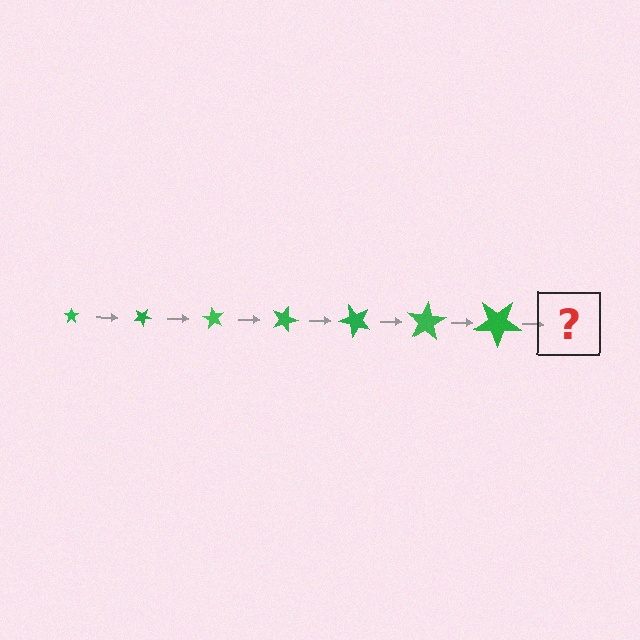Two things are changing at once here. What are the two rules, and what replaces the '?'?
The two rules are that the star grows larger each step and it rotates 30 degrees each step. The '?' should be a star, larger than the previous one and rotated 210 degrees from the start.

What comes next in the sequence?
The next element should be a star, larger than the previous one and rotated 210 degrees from the start.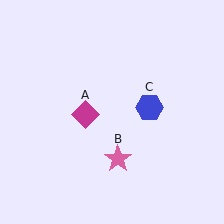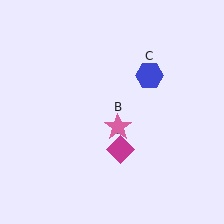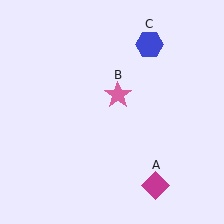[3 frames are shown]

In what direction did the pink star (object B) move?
The pink star (object B) moved up.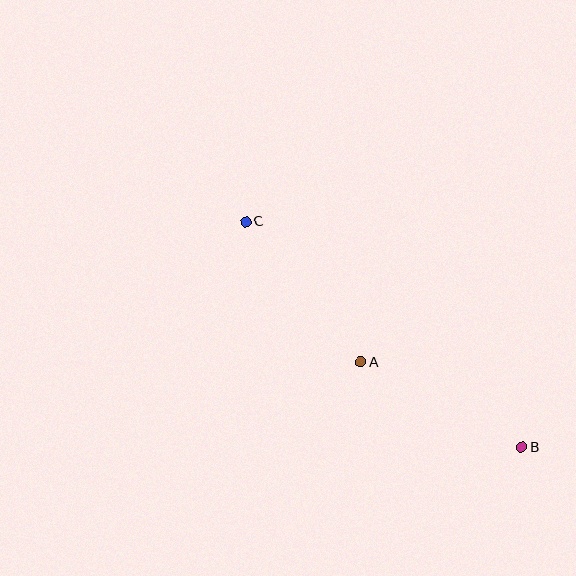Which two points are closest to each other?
Points A and C are closest to each other.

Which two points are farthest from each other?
Points B and C are farthest from each other.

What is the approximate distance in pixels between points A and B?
The distance between A and B is approximately 182 pixels.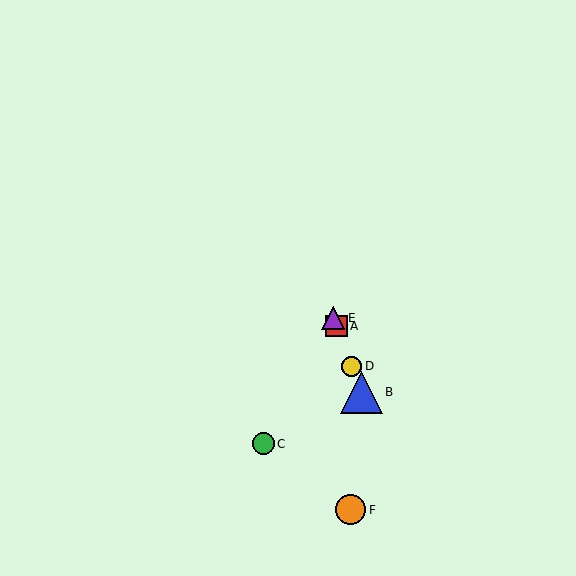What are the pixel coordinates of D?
Object D is at (351, 366).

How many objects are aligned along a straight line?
4 objects (A, B, D, E) are aligned along a straight line.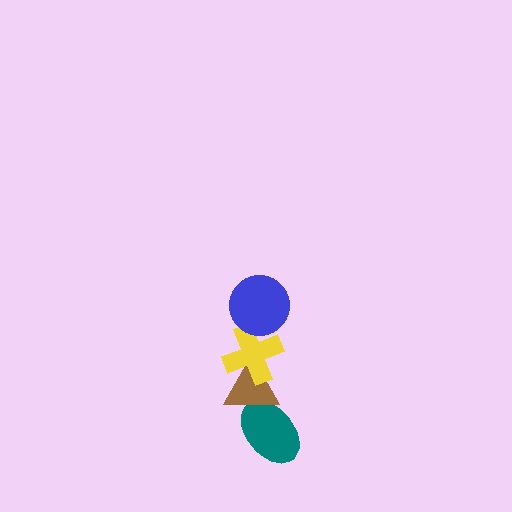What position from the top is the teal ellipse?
The teal ellipse is 4th from the top.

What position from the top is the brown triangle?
The brown triangle is 3rd from the top.